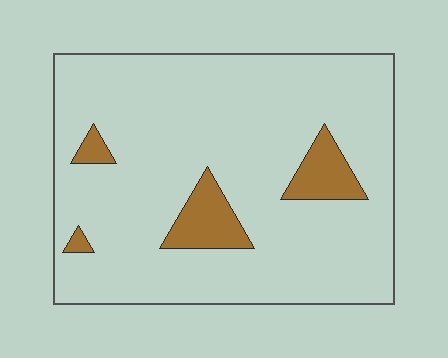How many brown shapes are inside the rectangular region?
4.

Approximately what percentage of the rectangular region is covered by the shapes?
Approximately 10%.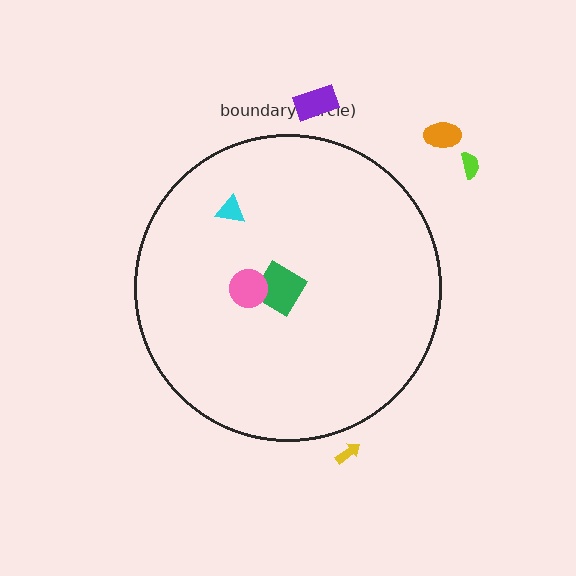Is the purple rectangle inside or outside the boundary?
Outside.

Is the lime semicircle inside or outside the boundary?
Outside.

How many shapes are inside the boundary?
3 inside, 4 outside.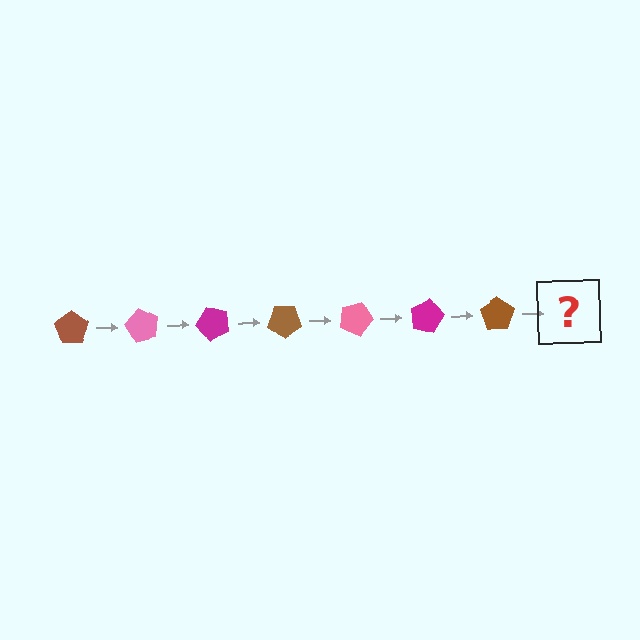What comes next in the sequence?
The next element should be a pink pentagon, rotated 420 degrees from the start.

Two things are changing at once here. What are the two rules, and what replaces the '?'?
The two rules are that it rotates 60 degrees each step and the color cycles through brown, pink, and magenta. The '?' should be a pink pentagon, rotated 420 degrees from the start.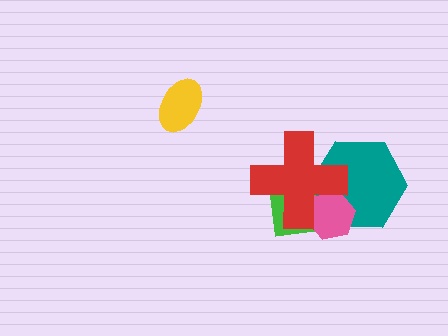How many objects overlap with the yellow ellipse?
0 objects overlap with the yellow ellipse.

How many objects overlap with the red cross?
3 objects overlap with the red cross.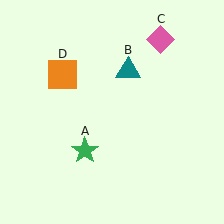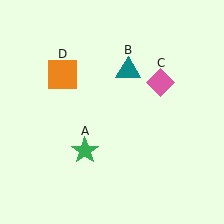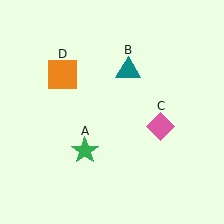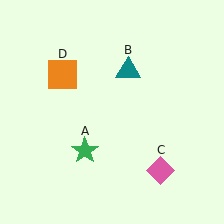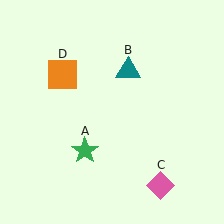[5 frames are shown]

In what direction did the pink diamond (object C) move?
The pink diamond (object C) moved down.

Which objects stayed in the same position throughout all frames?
Green star (object A) and teal triangle (object B) and orange square (object D) remained stationary.